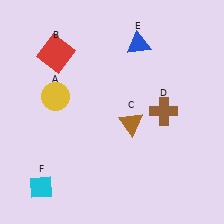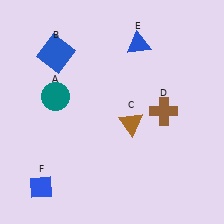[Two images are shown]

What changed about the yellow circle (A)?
In Image 1, A is yellow. In Image 2, it changed to teal.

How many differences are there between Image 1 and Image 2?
There are 3 differences between the two images.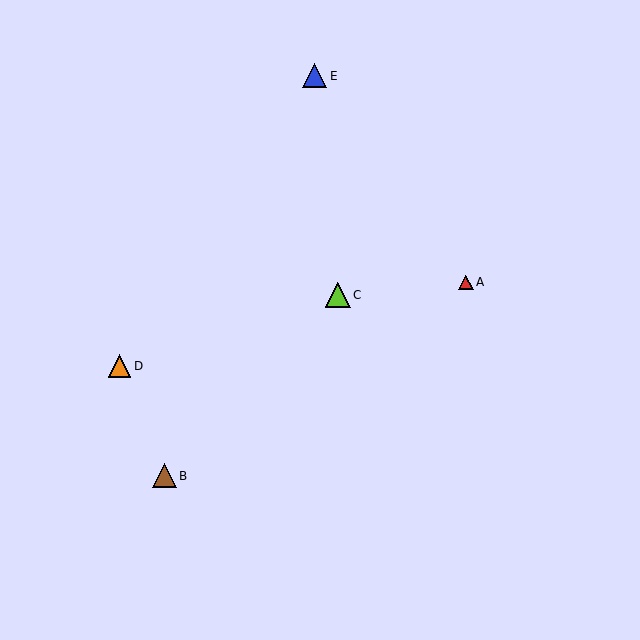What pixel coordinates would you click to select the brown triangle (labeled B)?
Click at (164, 476) to select the brown triangle B.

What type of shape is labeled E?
Shape E is a blue triangle.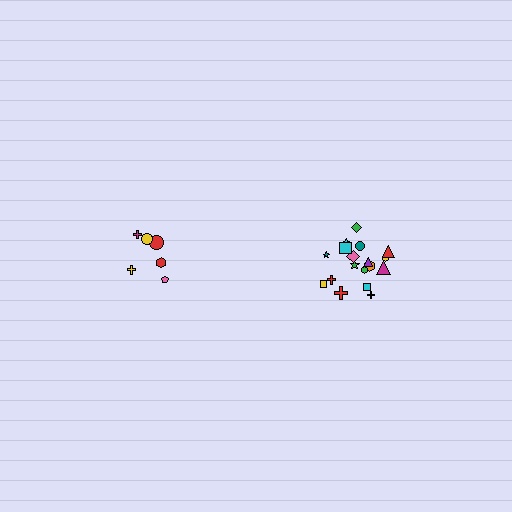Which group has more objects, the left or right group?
The right group.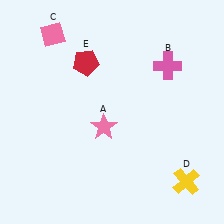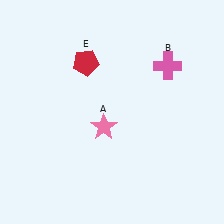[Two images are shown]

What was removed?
The pink diamond (C), the yellow cross (D) were removed in Image 2.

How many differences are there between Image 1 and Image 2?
There are 2 differences between the two images.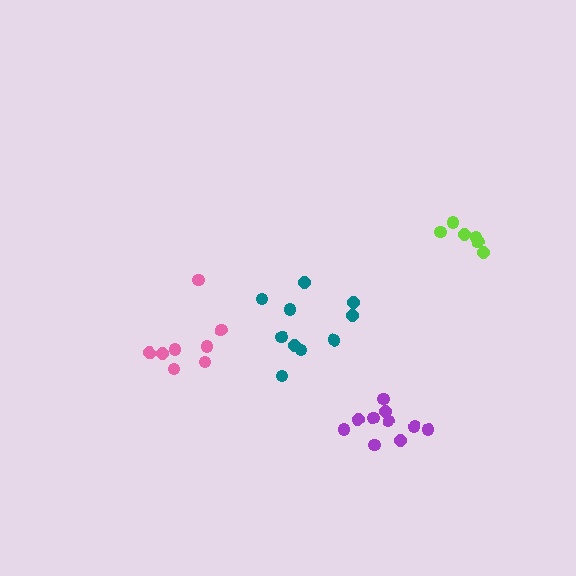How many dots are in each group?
Group 1: 10 dots, Group 2: 6 dots, Group 3: 10 dots, Group 4: 8 dots (34 total).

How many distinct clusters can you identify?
There are 4 distinct clusters.